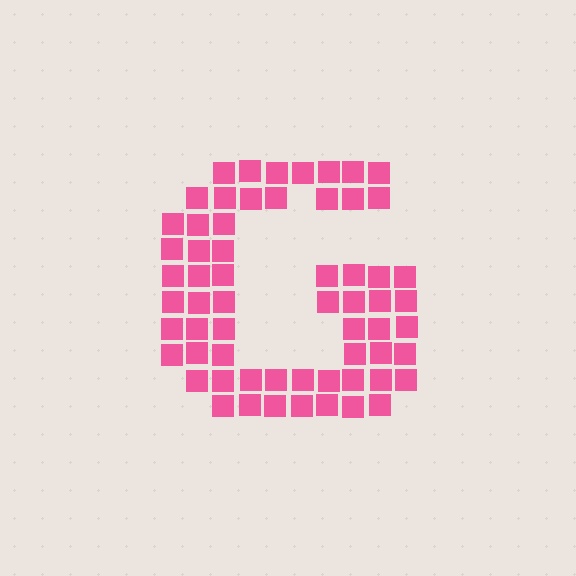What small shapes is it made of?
It is made of small squares.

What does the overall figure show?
The overall figure shows the letter G.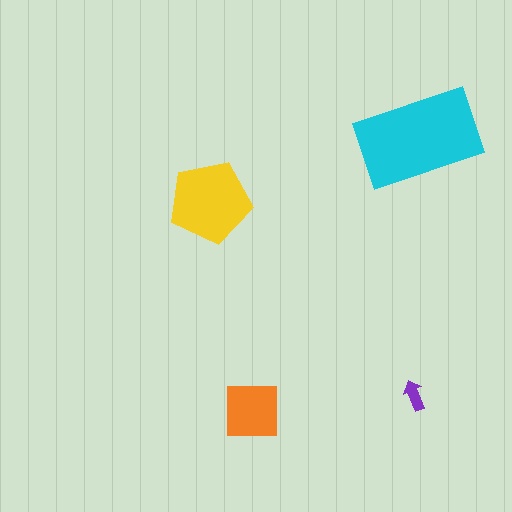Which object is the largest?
The cyan rectangle.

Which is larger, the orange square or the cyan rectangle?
The cyan rectangle.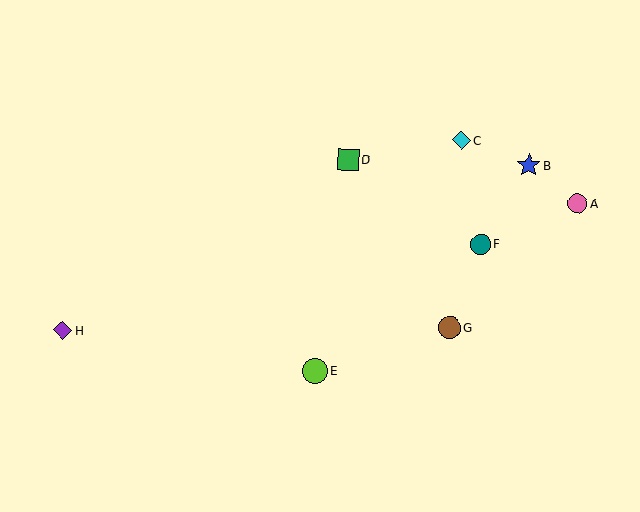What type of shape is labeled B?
Shape B is a blue star.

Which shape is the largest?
The lime circle (labeled E) is the largest.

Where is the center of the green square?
The center of the green square is at (349, 160).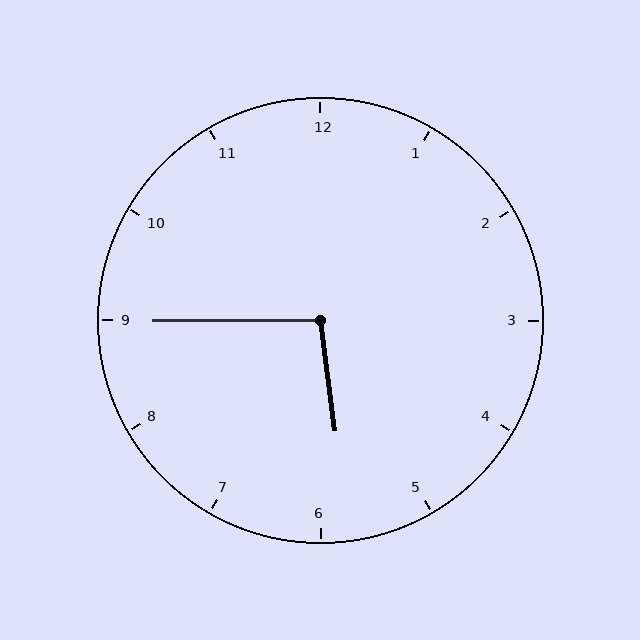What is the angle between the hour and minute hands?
Approximately 98 degrees.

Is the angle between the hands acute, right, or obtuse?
It is obtuse.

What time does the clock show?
5:45.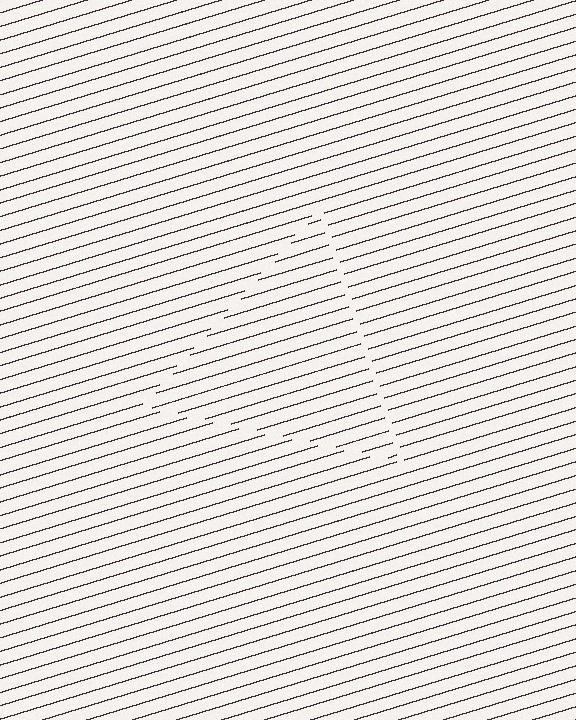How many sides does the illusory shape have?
3 sides — the line-ends trace a triangle.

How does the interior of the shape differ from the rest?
The interior of the shape contains the same grating, shifted by half a period — the contour is defined by the phase discontinuity where line-ends from the inner and outer gratings abut.